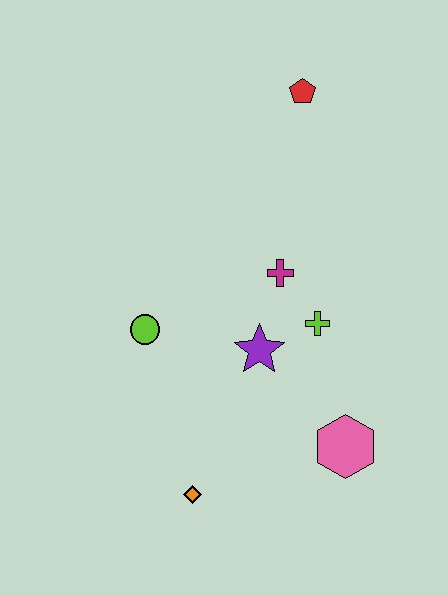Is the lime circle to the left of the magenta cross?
Yes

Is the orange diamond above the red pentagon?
No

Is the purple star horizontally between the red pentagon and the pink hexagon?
No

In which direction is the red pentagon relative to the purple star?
The red pentagon is above the purple star.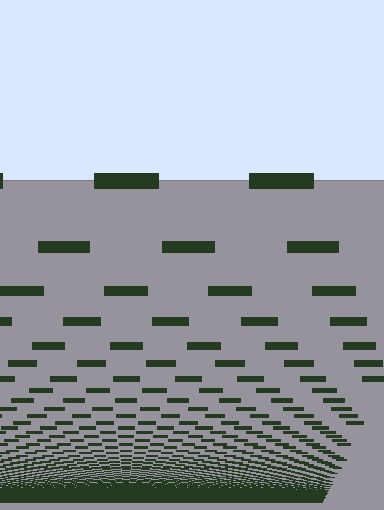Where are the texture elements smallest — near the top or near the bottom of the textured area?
Near the bottom.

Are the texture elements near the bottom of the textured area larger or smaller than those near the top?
Smaller. The gradient is inverted — elements near the bottom are smaller and denser.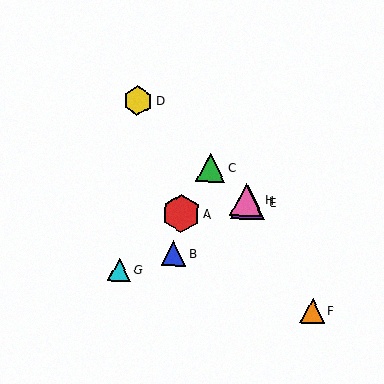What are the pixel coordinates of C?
Object C is at (211, 167).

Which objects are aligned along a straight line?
Objects C, D, E, H are aligned along a straight line.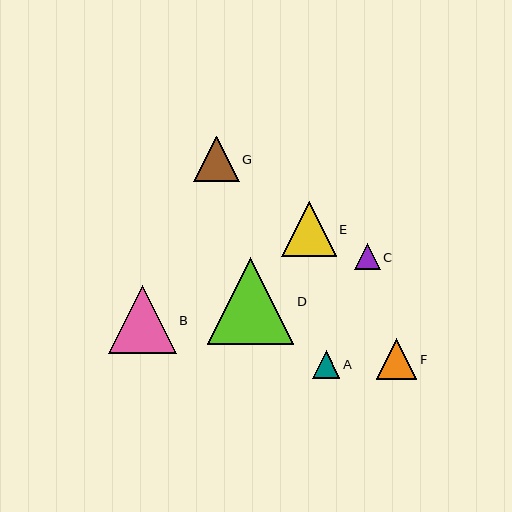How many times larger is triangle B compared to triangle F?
Triangle B is approximately 1.7 times the size of triangle F.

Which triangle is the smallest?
Triangle C is the smallest with a size of approximately 26 pixels.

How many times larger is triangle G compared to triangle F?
Triangle G is approximately 1.1 times the size of triangle F.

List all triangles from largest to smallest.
From largest to smallest: D, B, E, G, F, A, C.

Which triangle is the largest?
Triangle D is the largest with a size of approximately 87 pixels.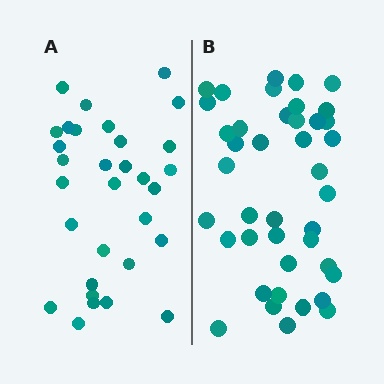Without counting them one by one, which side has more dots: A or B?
Region B (the right region) has more dots.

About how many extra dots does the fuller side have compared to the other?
Region B has roughly 10 or so more dots than region A.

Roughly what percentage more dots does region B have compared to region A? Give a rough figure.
About 30% more.